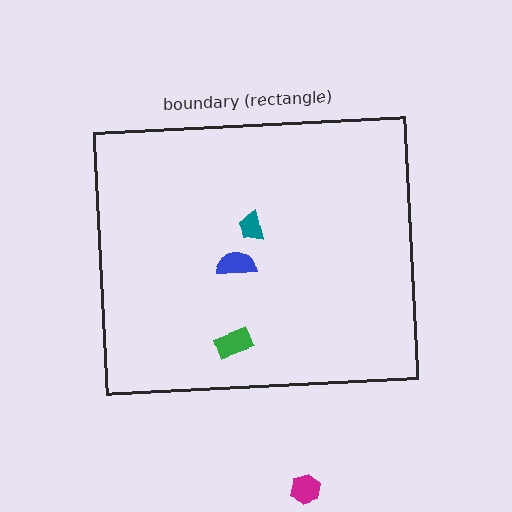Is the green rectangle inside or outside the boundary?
Inside.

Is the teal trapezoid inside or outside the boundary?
Inside.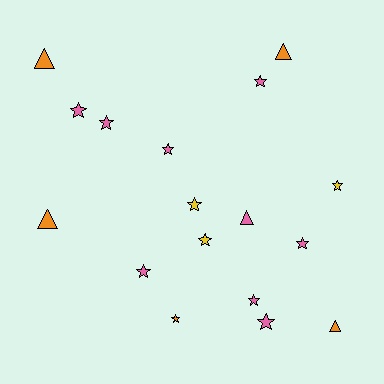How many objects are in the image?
There are 17 objects.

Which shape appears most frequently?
Star, with 12 objects.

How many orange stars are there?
There is 1 orange star.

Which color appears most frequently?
Pink, with 9 objects.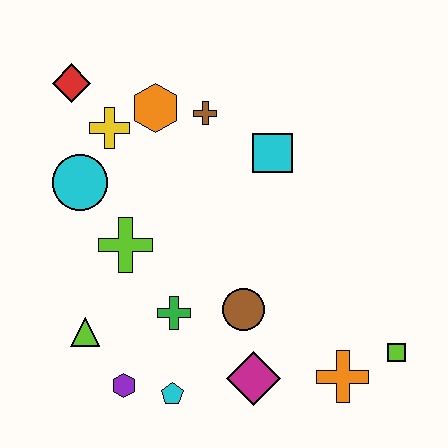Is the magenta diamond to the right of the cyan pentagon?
Yes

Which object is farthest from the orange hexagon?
The lime square is farthest from the orange hexagon.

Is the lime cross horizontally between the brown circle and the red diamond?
Yes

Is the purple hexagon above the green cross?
No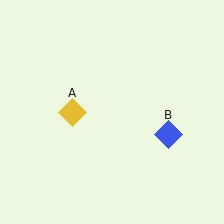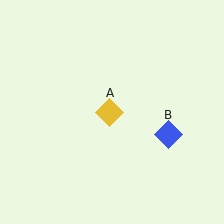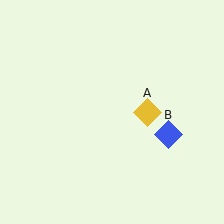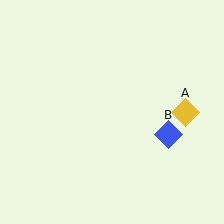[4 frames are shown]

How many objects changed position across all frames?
1 object changed position: yellow diamond (object A).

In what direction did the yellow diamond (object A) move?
The yellow diamond (object A) moved right.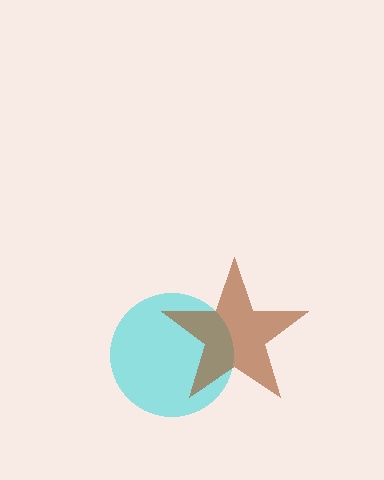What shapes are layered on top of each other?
The layered shapes are: a cyan circle, a brown star.